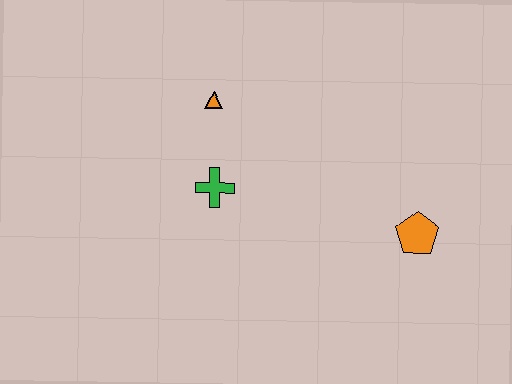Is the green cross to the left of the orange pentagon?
Yes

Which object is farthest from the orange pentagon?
The orange triangle is farthest from the orange pentagon.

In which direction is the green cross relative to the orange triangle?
The green cross is below the orange triangle.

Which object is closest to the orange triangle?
The green cross is closest to the orange triangle.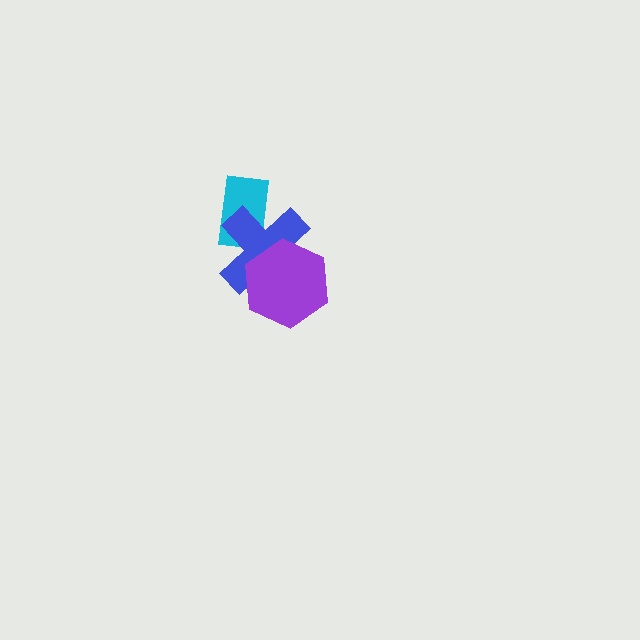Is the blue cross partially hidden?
Yes, it is partially covered by another shape.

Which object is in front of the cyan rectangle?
The blue cross is in front of the cyan rectangle.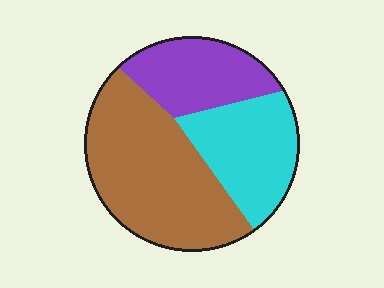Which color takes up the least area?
Purple, at roughly 25%.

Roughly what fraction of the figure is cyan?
Cyan covers around 30% of the figure.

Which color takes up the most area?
Brown, at roughly 50%.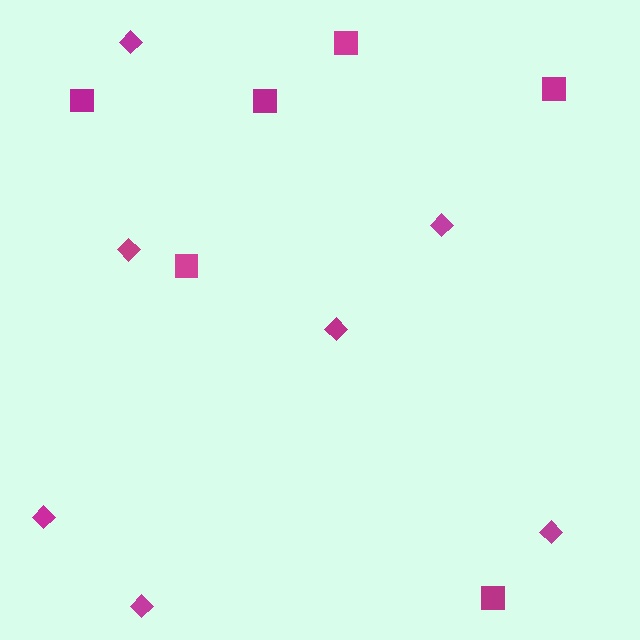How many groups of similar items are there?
There are 2 groups: one group of squares (6) and one group of diamonds (7).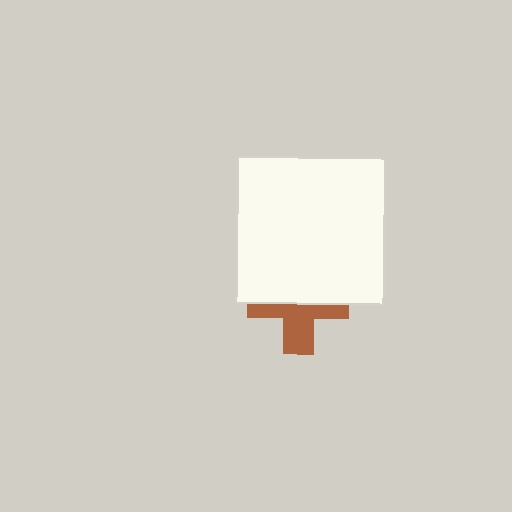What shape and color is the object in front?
The object in front is a white square.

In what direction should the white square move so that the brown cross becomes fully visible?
The white square should move up. That is the shortest direction to clear the overlap and leave the brown cross fully visible.